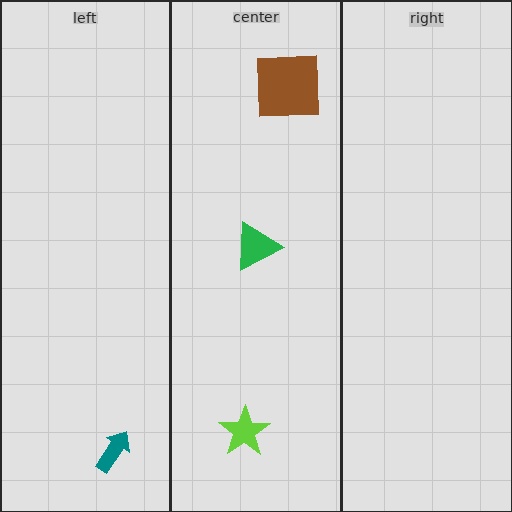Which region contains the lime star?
The center region.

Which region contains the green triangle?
The center region.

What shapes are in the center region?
The green triangle, the brown square, the lime star.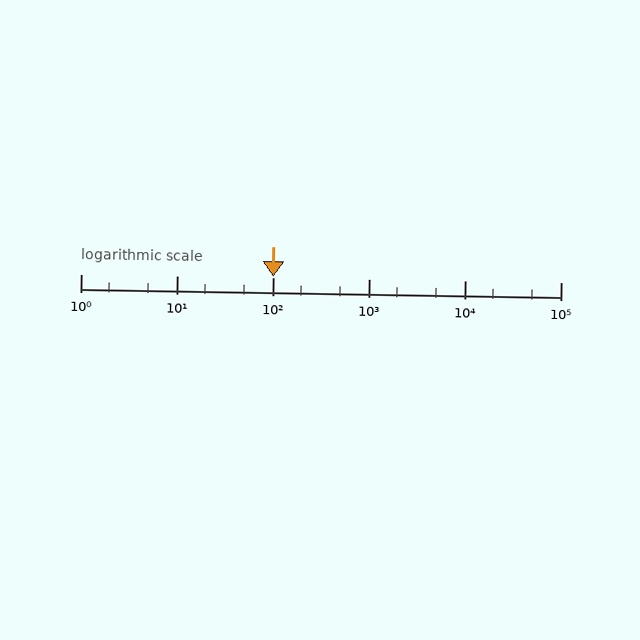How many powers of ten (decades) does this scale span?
The scale spans 5 decades, from 1 to 100000.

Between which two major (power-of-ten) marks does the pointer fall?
The pointer is between 100 and 1000.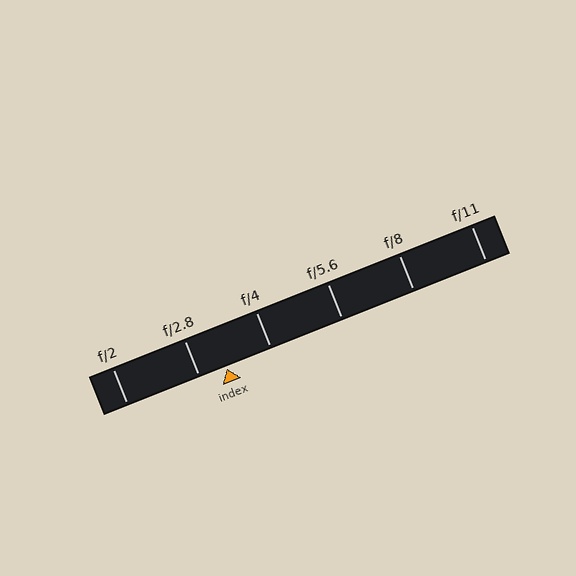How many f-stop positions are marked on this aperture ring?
There are 6 f-stop positions marked.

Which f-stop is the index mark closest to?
The index mark is closest to f/2.8.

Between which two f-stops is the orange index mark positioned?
The index mark is between f/2.8 and f/4.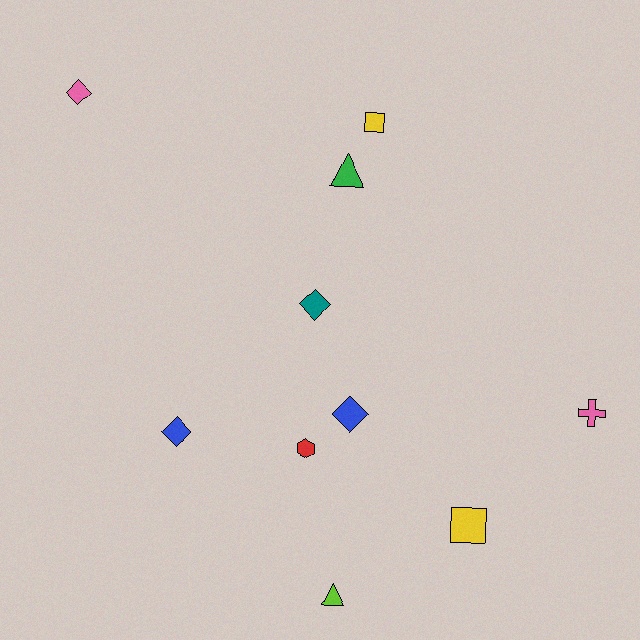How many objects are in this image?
There are 10 objects.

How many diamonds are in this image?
There are 4 diamonds.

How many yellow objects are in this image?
There are 2 yellow objects.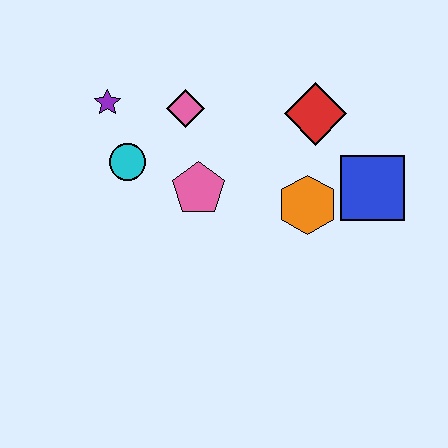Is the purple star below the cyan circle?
No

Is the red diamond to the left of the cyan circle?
No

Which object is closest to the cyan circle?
The purple star is closest to the cyan circle.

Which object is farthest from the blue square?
The purple star is farthest from the blue square.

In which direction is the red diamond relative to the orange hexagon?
The red diamond is above the orange hexagon.